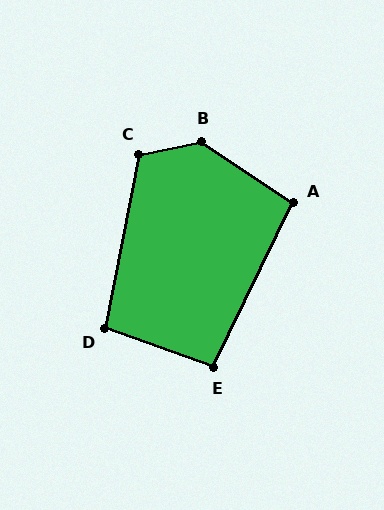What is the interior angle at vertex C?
Approximately 113 degrees (obtuse).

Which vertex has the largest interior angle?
B, at approximately 135 degrees.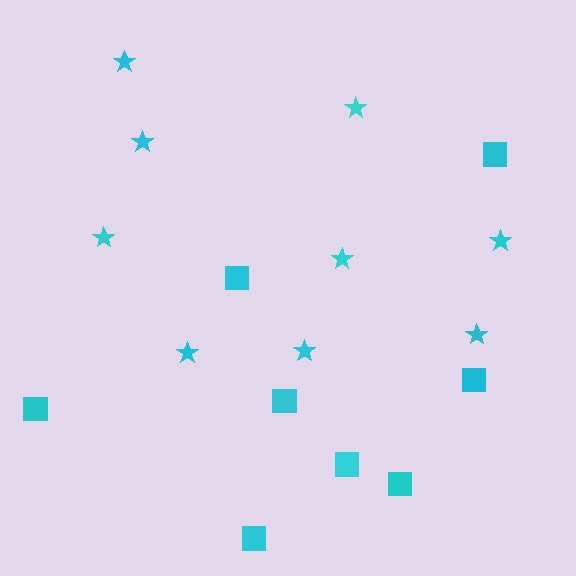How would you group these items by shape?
There are 2 groups: one group of stars (9) and one group of squares (8).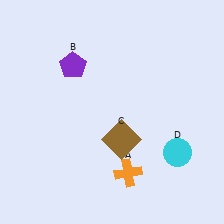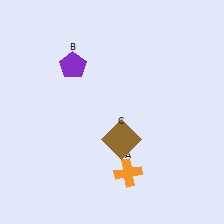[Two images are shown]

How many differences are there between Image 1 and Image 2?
There is 1 difference between the two images.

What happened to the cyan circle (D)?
The cyan circle (D) was removed in Image 2. It was in the bottom-right area of Image 1.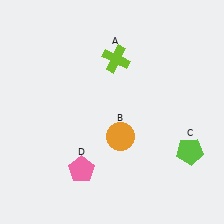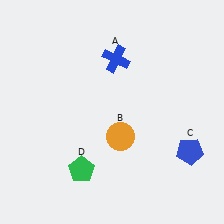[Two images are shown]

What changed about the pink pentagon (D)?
In Image 1, D is pink. In Image 2, it changed to green.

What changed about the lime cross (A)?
In Image 1, A is lime. In Image 2, it changed to blue.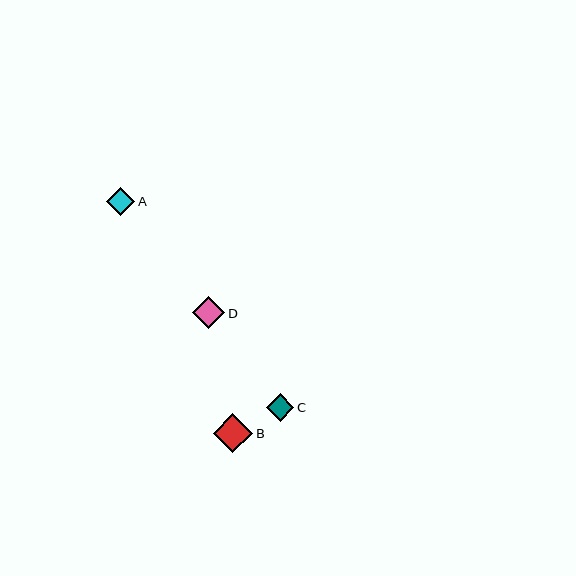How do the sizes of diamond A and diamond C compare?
Diamond A and diamond C are approximately the same size.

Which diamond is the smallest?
Diamond C is the smallest with a size of approximately 27 pixels.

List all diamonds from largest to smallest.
From largest to smallest: B, D, A, C.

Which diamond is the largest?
Diamond B is the largest with a size of approximately 39 pixels.